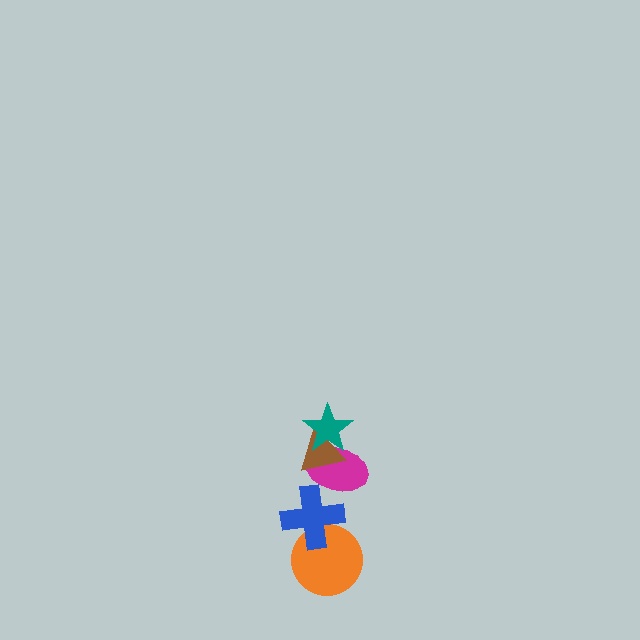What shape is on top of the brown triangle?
The teal star is on top of the brown triangle.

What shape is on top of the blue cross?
The magenta ellipse is on top of the blue cross.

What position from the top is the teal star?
The teal star is 1st from the top.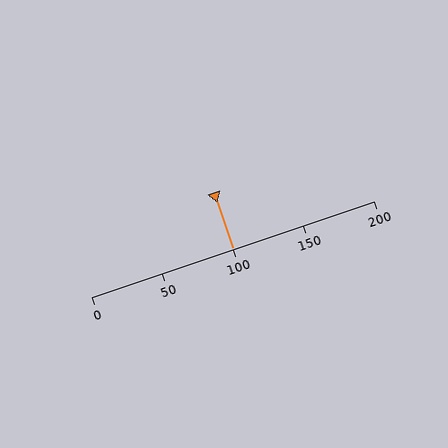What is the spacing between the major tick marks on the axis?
The major ticks are spaced 50 apart.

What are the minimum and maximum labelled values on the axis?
The axis runs from 0 to 200.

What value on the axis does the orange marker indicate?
The marker indicates approximately 100.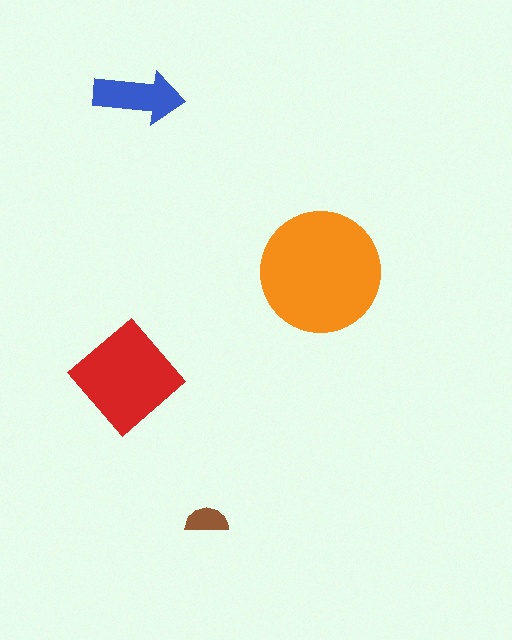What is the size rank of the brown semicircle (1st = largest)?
4th.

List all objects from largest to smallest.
The orange circle, the red diamond, the blue arrow, the brown semicircle.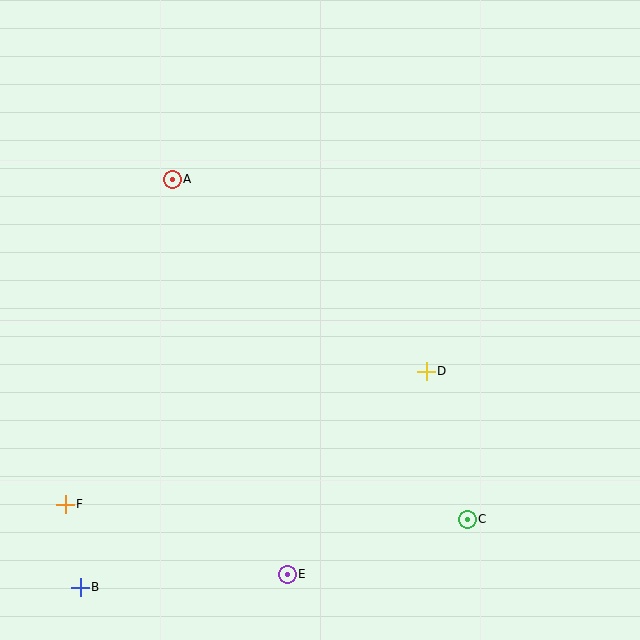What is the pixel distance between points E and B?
The distance between E and B is 208 pixels.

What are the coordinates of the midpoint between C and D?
The midpoint between C and D is at (447, 445).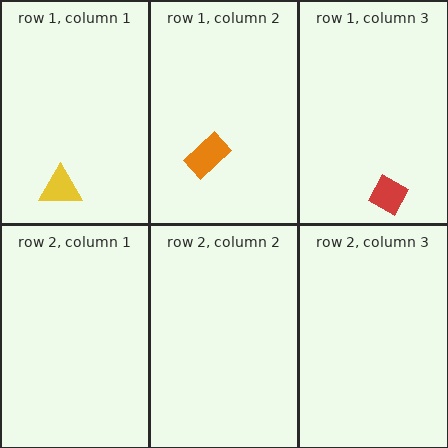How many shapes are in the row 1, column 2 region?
1.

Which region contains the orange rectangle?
The row 1, column 2 region.